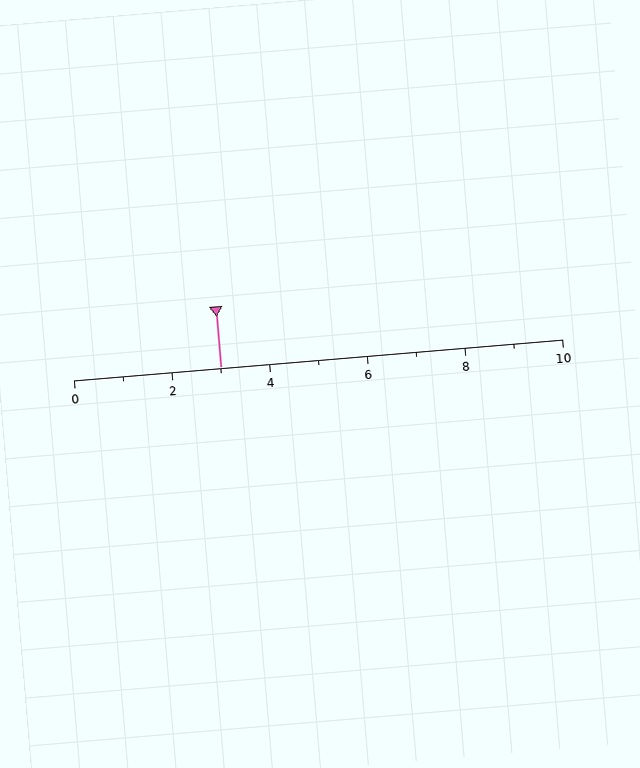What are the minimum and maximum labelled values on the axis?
The axis runs from 0 to 10.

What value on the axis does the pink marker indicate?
The marker indicates approximately 3.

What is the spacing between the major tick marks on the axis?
The major ticks are spaced 2 apart.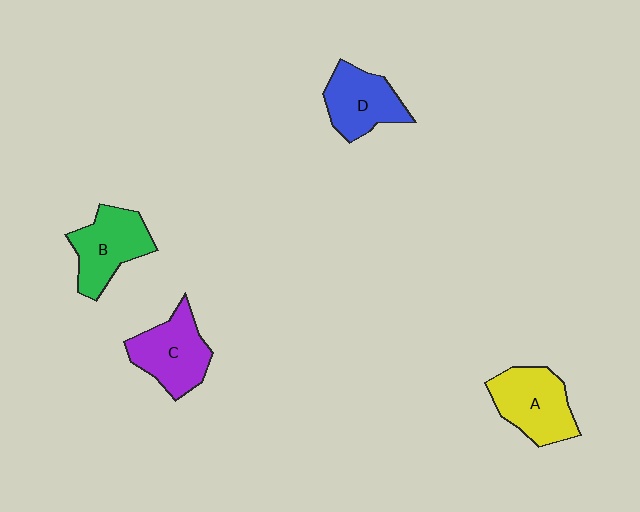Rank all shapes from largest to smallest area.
From largest to smallest: A (yellow), C (purple), B (green), D (blue).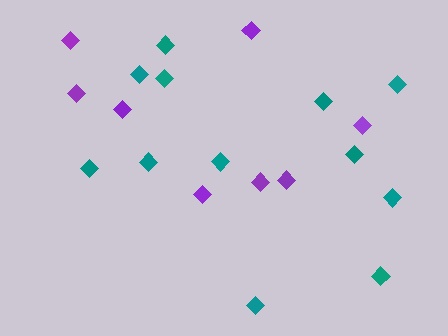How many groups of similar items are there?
There are 2 groups: one group of teal diamonds (12) and one group of purple diamonds (8).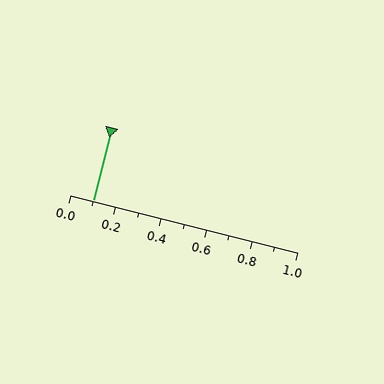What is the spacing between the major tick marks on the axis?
The major ticks are spaced 0.2 apart.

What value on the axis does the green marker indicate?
The marker indicates approximately 0.1.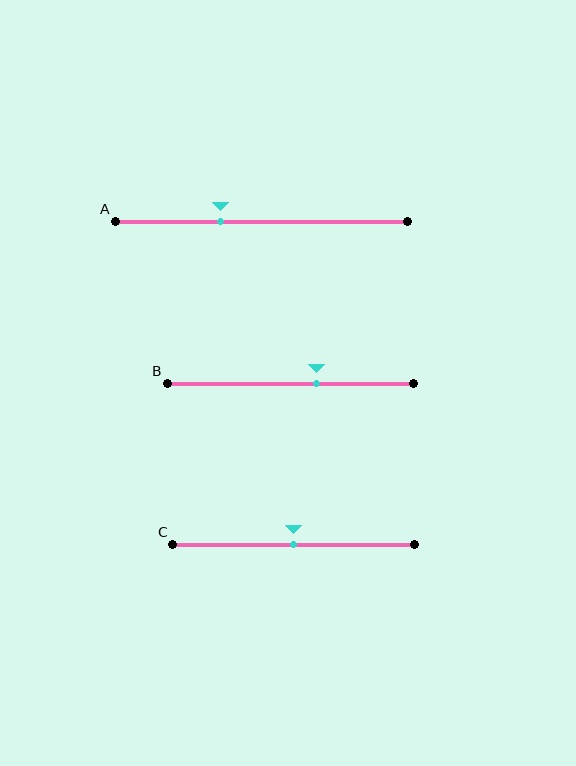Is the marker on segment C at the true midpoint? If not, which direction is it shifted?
Yes, the marker on segment C is at the true midpoint.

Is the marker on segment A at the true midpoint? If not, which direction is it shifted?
No, the marker on segment A is shifted to the left by about 14% of the segment length.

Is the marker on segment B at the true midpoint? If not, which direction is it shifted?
No, the marker on segment B is shifted to the right by about 10% of the segment length.